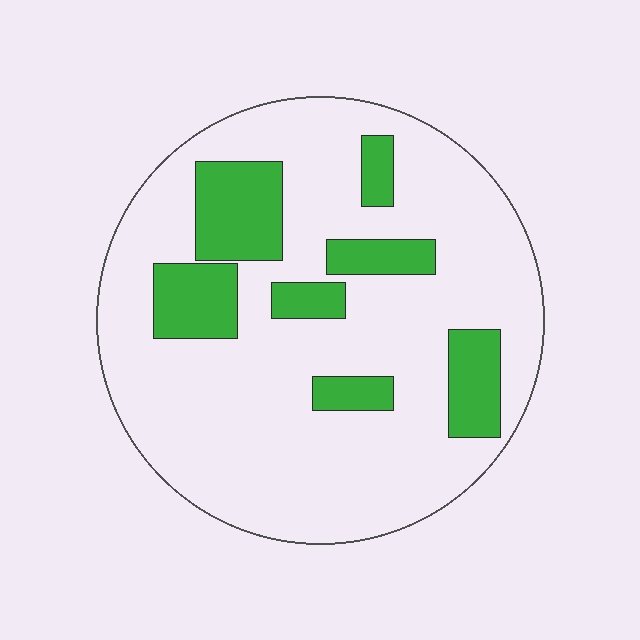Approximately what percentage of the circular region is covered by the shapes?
Approximately 20%.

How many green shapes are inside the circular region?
7.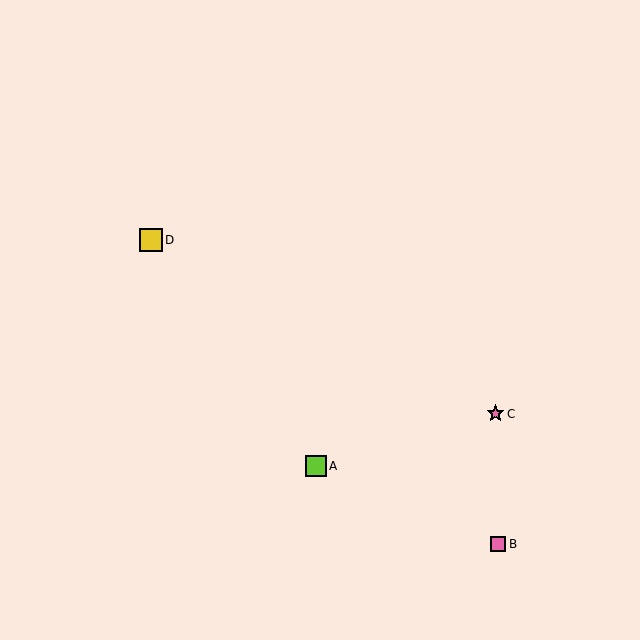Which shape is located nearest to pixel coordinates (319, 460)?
The lime square (labeled A) at (316, 466) is nearest to that location.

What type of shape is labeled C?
Shape C is a pink star.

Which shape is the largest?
The yellow square (labeled D) is the largest.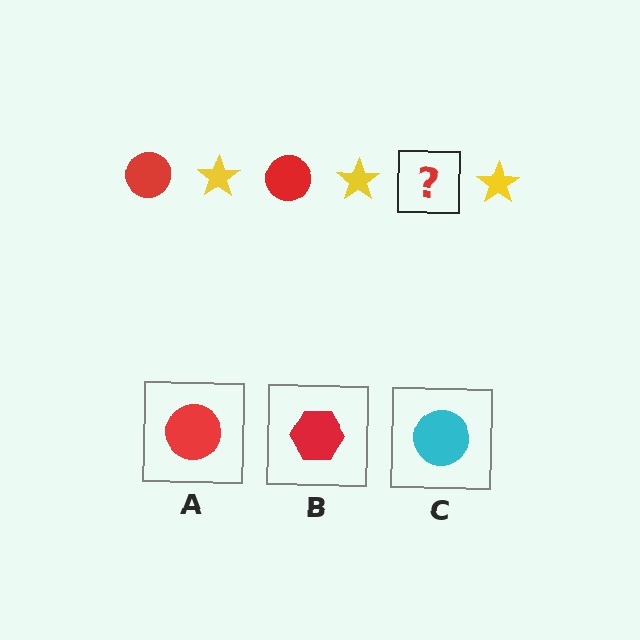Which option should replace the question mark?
Option A.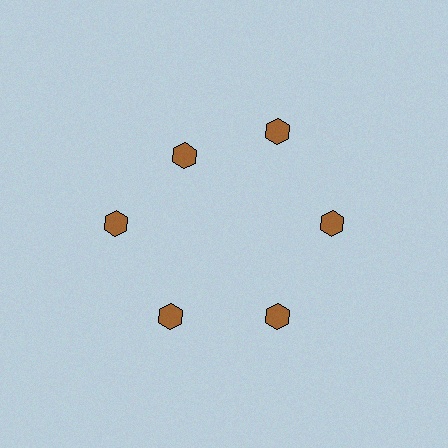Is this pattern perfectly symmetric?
No. The 6 brown hexagons are arranged in a ring, but one element near the 11 o'clock position is pulled inward toward the center, breaking the 6-fold rotational symmetry.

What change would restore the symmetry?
The symmetry would be restored by moving it outward, back onto the ring so that all 6 hexagons sit at equal angles and equal distance from the center.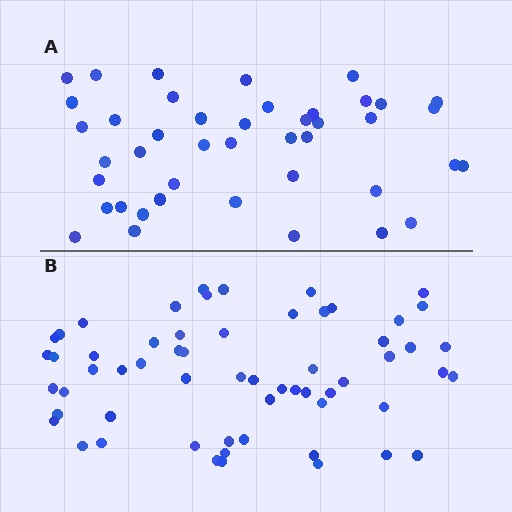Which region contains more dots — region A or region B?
Region B (the bottom region) has more dots.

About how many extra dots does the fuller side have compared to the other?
Region B has approximately 15 more dots than region A.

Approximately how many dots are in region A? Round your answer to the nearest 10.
About 40 dots. (The exact count is 43, which rounds to 40.)